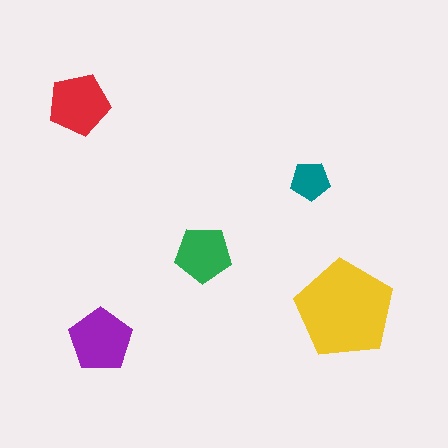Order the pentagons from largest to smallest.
the yellow one, the purple one, the red one, the green one, the teal one.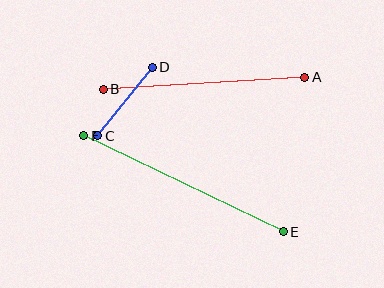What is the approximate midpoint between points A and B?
The midpoint is at approximately (204, 83) pixels.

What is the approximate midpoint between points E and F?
The midpoint is at approximately (184, 184) pixels.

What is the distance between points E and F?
The distance is approximately 222 pixels.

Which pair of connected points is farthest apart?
Points E and F are farthest apart.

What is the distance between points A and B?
The distance is approximately 202 pixels.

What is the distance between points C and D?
The distance is approximately 87 pixels.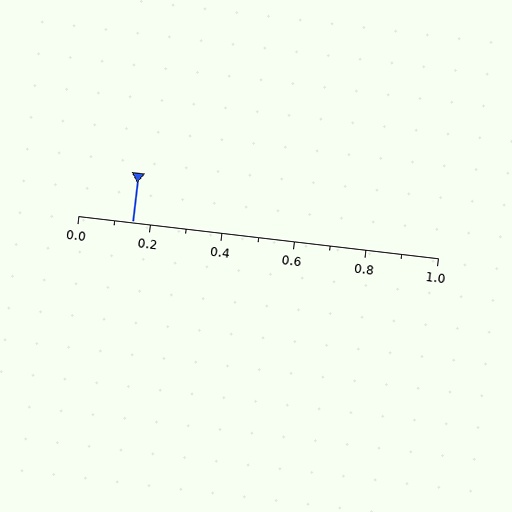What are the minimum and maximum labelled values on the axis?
The axis runs from 0.0 to 1.0.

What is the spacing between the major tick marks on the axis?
The major ticks are spaced 0.2 apart.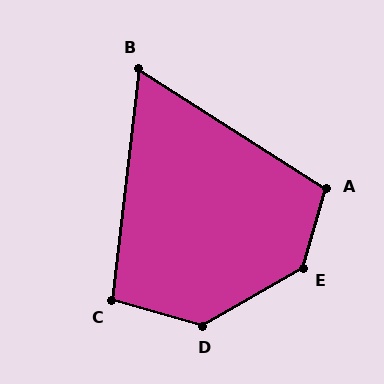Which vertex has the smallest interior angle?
B, at approximately 64 degrees.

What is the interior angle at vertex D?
Approximately 134 degrees (obtuse).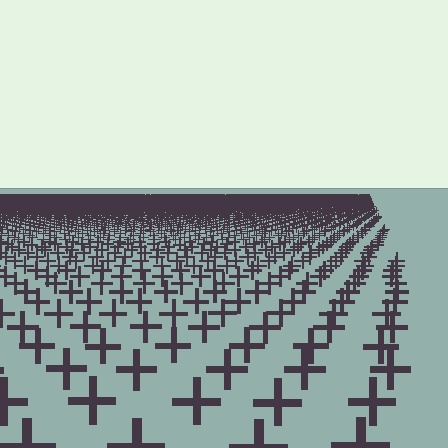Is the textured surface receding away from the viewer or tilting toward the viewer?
The surface is receding away from the viewer. Texture elements get smaller and denser toward the top.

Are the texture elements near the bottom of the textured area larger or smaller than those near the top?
Larger. Near the bottom, elements are closer to the viewer and appear at a bigger on-screen size.